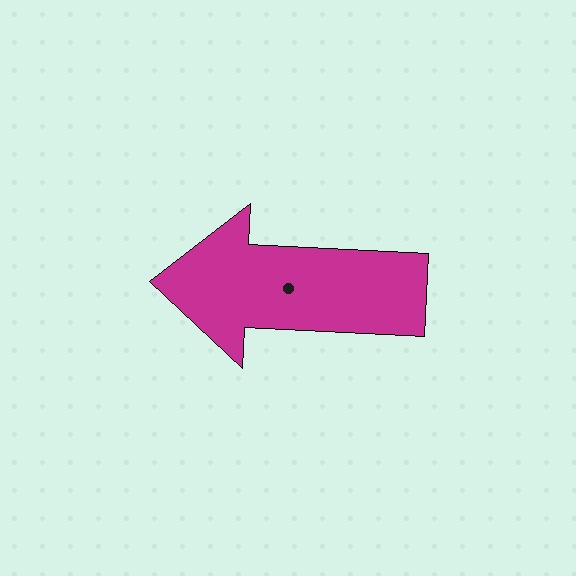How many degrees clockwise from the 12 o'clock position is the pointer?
Approximately 273 degrees.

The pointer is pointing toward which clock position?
Roughly 9 o'clock.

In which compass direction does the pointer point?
West.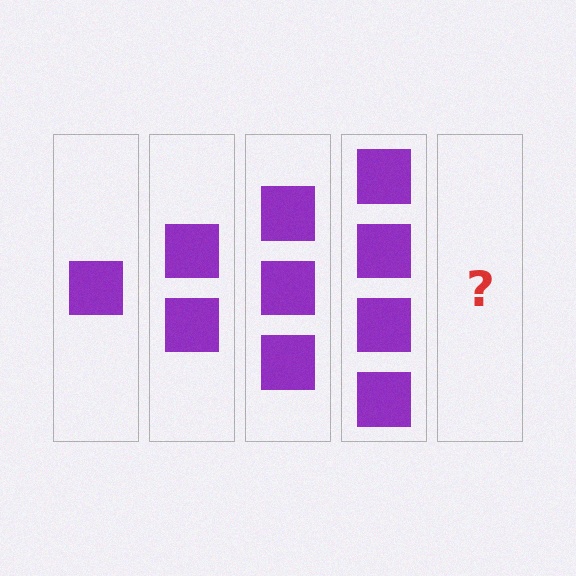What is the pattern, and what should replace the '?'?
The pattern is that each step adds one more square. The '?' should be 5 squares.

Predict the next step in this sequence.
The next step is 5 squares.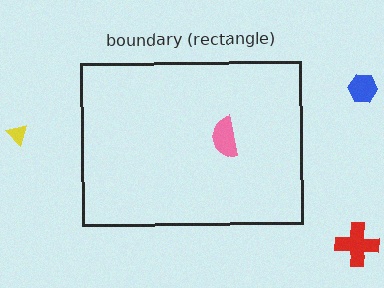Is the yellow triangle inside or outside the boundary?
Outside.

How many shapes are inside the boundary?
1 inside, 3 outside.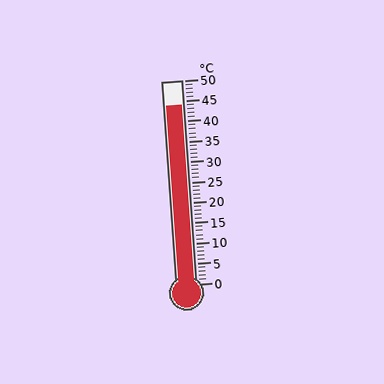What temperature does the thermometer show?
The thermometer shows approximately 44°C.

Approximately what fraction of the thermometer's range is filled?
The thermometer is filled to approximately 90% of its range.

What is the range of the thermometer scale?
The thermometer scale ranges from 0°C to 50°C.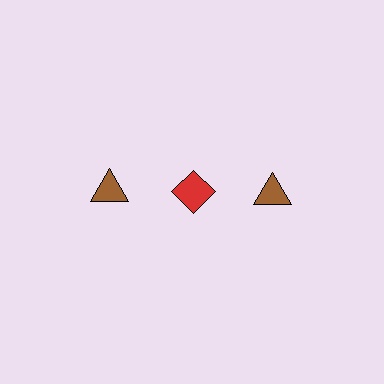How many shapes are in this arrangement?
There are 3 shapes arranged in a grid pattern.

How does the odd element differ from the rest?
It differs in both color (red instead of brown) and shape (diamond instead of triangle).